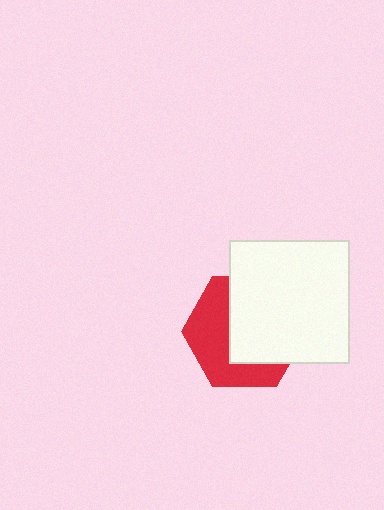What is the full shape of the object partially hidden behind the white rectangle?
The partially hidden object is a red hexagon.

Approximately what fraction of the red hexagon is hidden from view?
Roughly 54% of the red hexagon is hidden behind the white rectangle.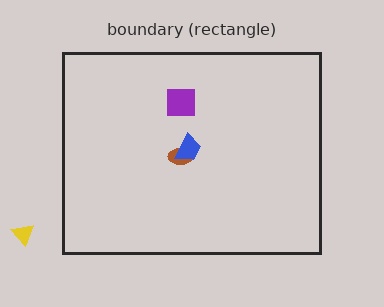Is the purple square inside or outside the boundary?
Inside.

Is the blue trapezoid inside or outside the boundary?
Inside.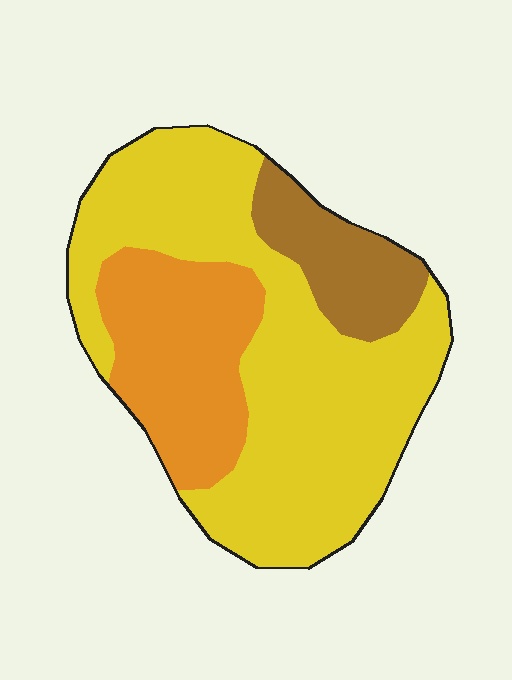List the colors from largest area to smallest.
From largest to smallest: yellow, orange, brown.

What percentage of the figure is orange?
Orange covers around 25% of the figure.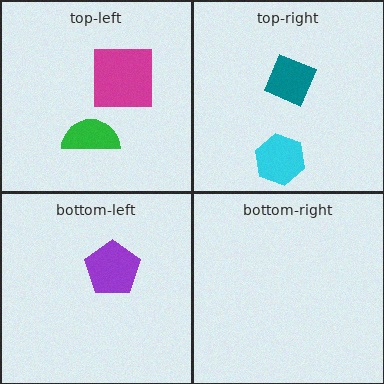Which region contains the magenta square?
The top-left region.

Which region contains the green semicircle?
The top-left region.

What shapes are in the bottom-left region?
The purple pentagon.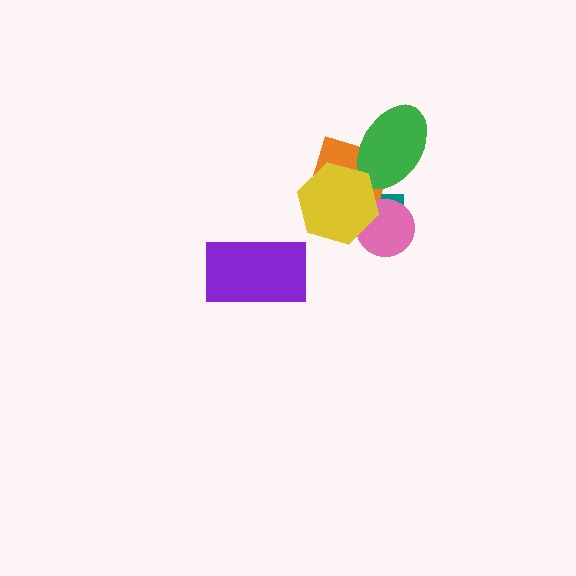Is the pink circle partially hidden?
Yes, it is partially covered by another shape.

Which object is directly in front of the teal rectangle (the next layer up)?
The orange square is directly in front of the teal rectangle.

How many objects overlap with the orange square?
3 objects overlap with the orange square.